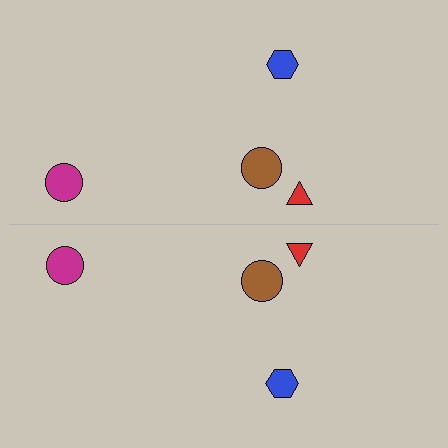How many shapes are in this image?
There are 8 shapes in this image.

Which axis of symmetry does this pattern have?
The pattern has a horizontal axis of symmetry running through the center of the image.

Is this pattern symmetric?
Yes, this pattern has bilateral (reflection) symmetry.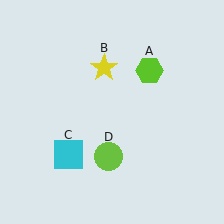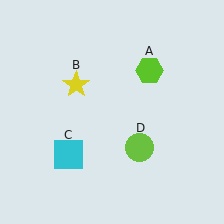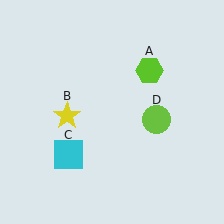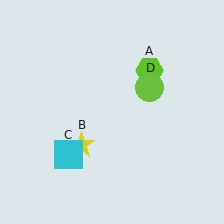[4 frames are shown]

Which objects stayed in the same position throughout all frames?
Lime hexagon (object A) and cyan square (object C) remained stationary.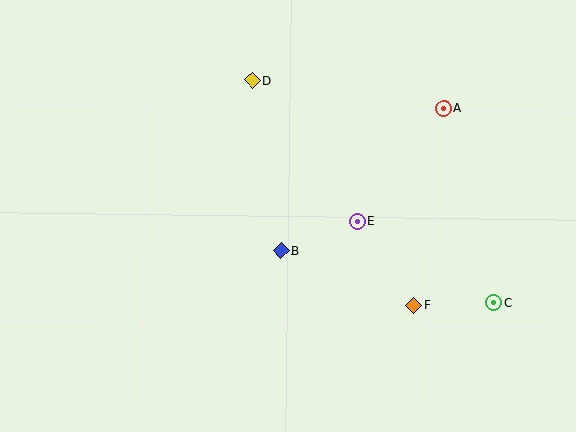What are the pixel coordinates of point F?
Point F is at (414, 305).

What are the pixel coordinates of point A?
Point A is at (444, 108).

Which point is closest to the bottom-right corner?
Point C is closest to the bottom-right corner.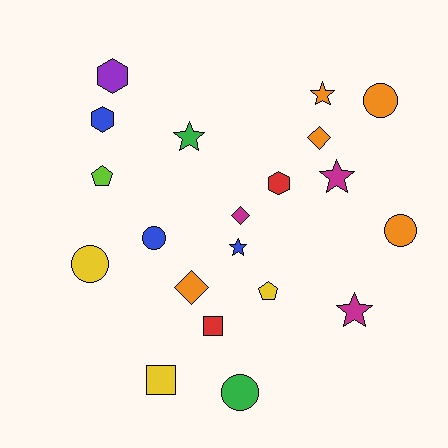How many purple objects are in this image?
There is 1 purple object.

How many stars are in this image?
There are 5 stars.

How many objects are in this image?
There are 20 objects.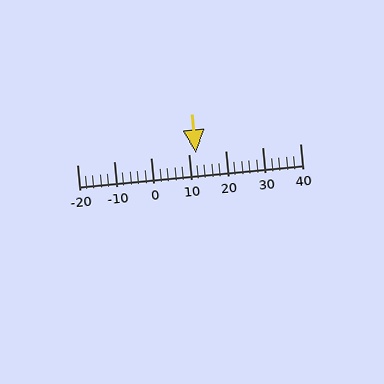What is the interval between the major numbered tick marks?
The major tick marks are spaced 10 units apart.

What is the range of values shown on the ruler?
The ruler shows values from -20 to 40.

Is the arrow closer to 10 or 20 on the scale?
The arrow is closer to 10.